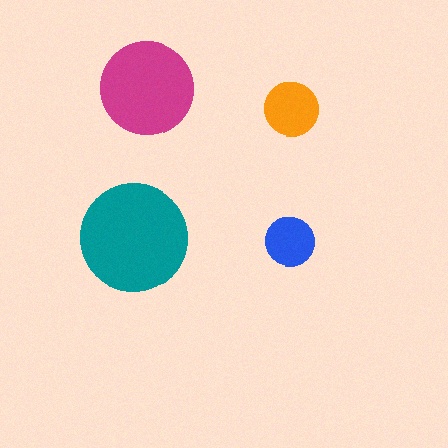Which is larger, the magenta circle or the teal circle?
The teal one.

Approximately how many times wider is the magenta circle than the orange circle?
About 1.5 times wider.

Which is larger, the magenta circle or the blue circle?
The magenta one.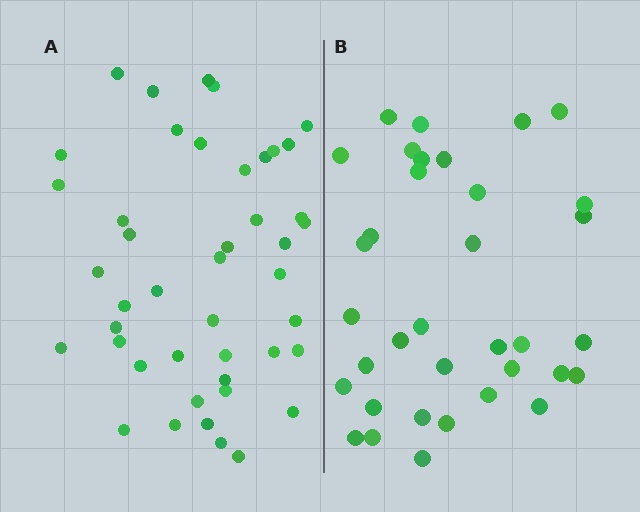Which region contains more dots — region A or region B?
Region A (the left region) has more dots.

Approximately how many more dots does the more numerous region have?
Region A has roughly 8 or so more dots than region B.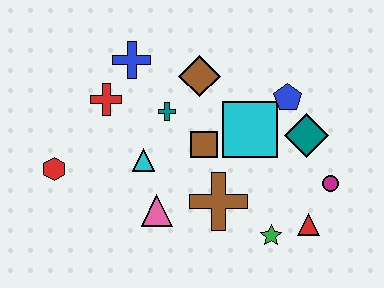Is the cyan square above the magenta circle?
Yes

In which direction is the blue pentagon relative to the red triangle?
The blue pentagon is above the red triangle.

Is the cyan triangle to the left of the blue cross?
No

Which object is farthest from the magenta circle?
The red hexagon is farthest from the magenta circle.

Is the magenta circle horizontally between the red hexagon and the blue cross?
No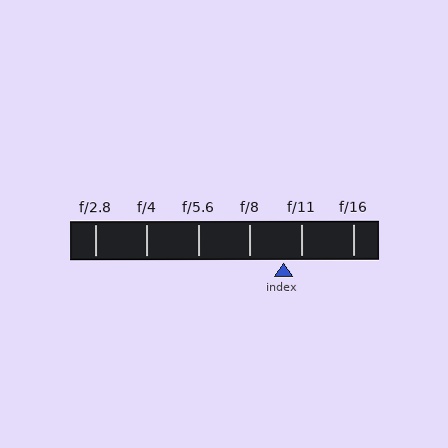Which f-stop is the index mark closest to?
The index mark is closest to f/11.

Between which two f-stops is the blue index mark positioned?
The index mark is between f/8 and f/11.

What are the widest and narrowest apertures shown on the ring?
The widest aperture shown is f/2.8 and the narrowest is f/16.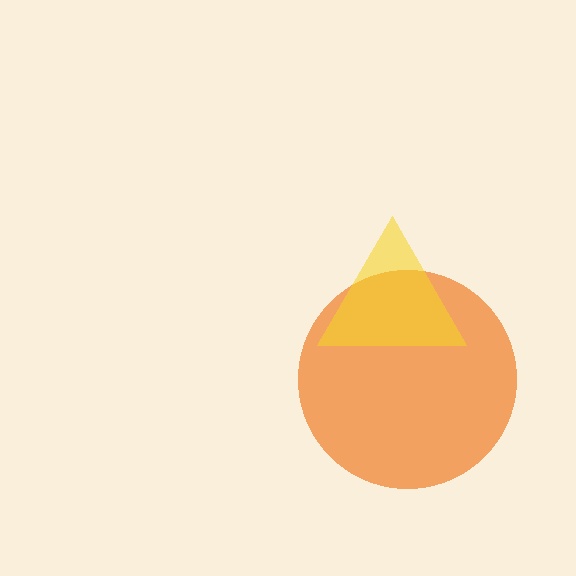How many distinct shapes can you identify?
There are 2 distinct shapes: an orange circle, a yellow triangle.